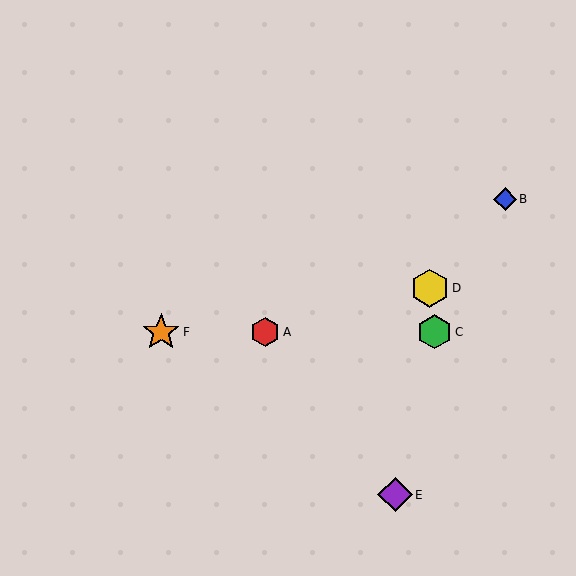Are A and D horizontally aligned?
No, A is at y≈332 and D is at y≈288.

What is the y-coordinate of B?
Object B is at y≈199.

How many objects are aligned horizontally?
3 objects (A, C, F) are aligned horizontally.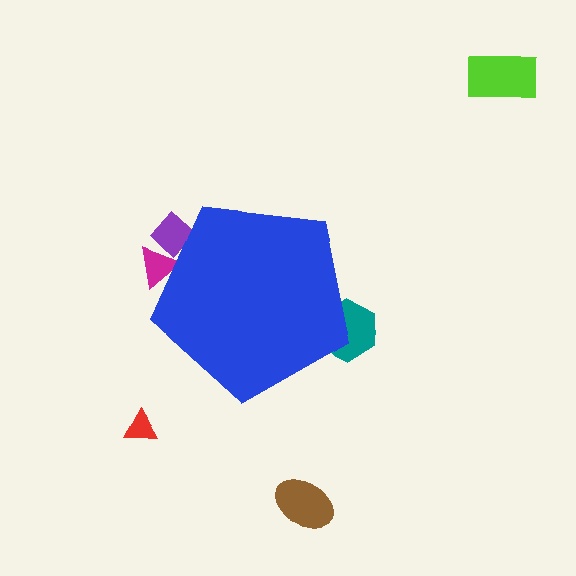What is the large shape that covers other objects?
A blue pentagon.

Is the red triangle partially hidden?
No, the red triangle is fully visible.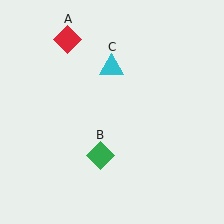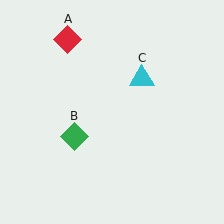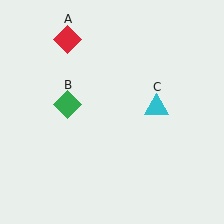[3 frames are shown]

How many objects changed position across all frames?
2 objects changed position: green diamond (object B), cyan triangle (object C).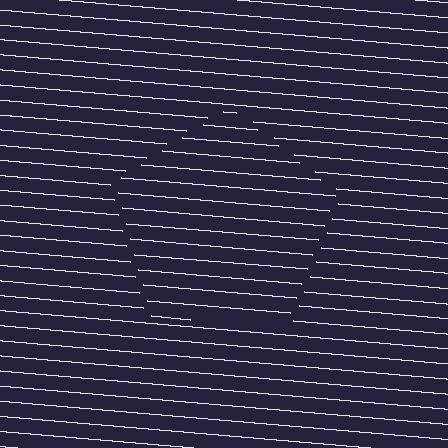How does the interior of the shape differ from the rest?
The interior of the shape contains the same grating, shifted by half a period — the contour is defined by the phase discontinuity where line-ends from the inner and outer gratings abut.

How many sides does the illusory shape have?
5 sides — the line-ends trace a pentagon.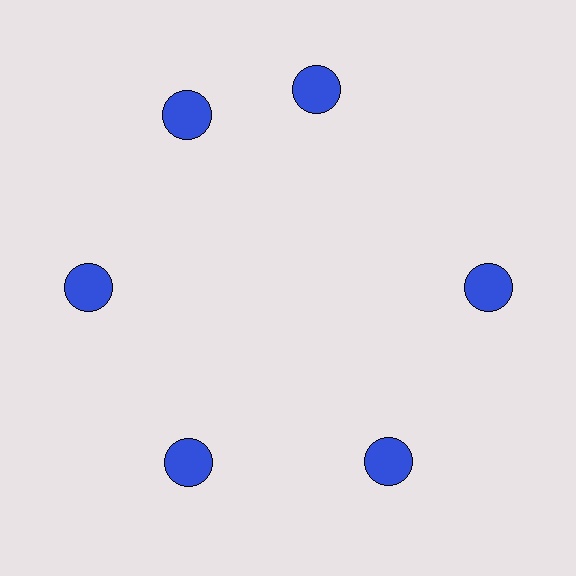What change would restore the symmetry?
The symmetry would be restored by rotating it back into even spacing with its neighbors so that all 6 circles sit at equal angles and equal distance from the center.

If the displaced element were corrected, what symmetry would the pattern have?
It would have 6-fold rotational symmetry — the pattern would map onto itself every 60 degrees.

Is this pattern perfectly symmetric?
No. The 6 blue circles are arranged in a ring, but one element near the 1 o'clock position is rotated out of alignment along the ring, breaking the 6-fold rotational symmetry.